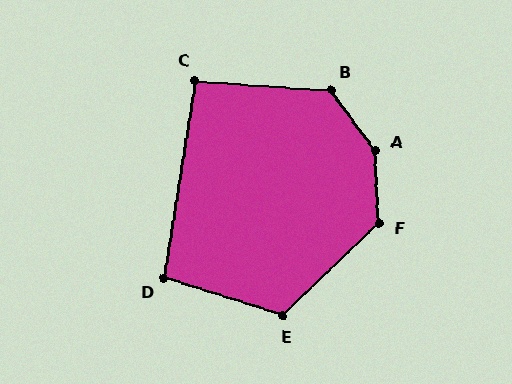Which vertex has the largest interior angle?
A, at approximately 146 degrees.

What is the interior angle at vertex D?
Approximately 98 degrees (obtuse).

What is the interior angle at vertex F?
Approximately 131 degrees (obtuse).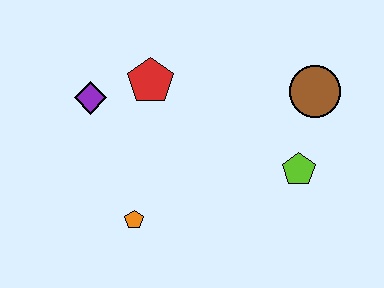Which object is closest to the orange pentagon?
The purple diamond is closest to the orange pentagon.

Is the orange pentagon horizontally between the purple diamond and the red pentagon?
Yes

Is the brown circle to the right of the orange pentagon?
Yes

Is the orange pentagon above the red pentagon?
No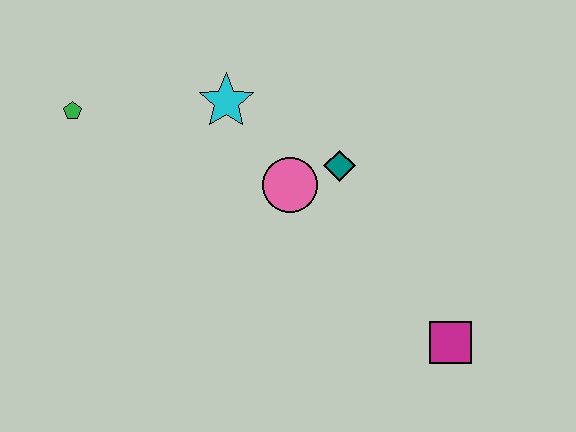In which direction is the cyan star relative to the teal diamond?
The cyan star is to the left of the teal diamond.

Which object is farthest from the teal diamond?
The green pentagon is farthest from the teal diamond.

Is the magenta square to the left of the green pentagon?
No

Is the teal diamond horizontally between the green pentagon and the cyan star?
No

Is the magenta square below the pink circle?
Yes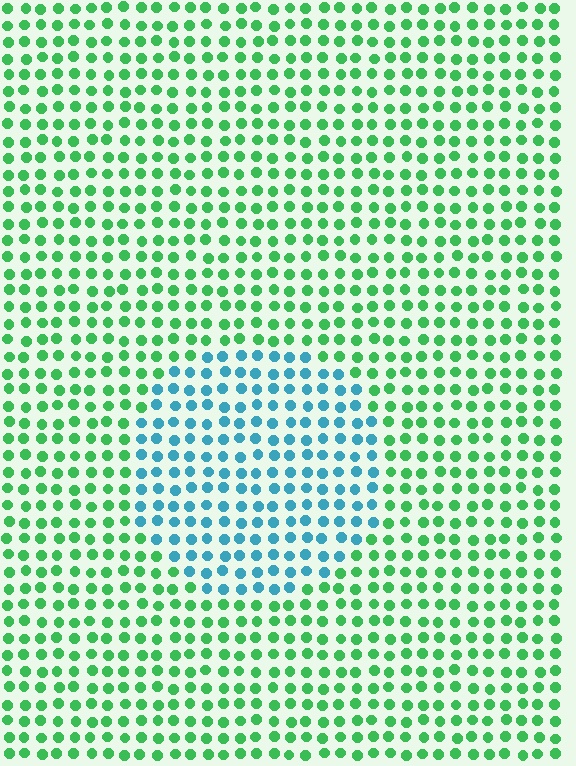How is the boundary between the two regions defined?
The boundary is defined purely by a slight shift in hue (about 59 degrees). Spacing, size, and orientation are identical on both sides.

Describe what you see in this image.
The image is filled with small green elements in a uniform arrangement. A circle-shaped region is visible where the elements are tinted to a slightly different hue, forming a subtle color boundary.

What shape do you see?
I see a circle.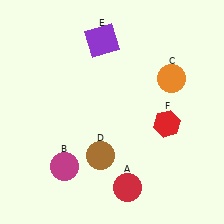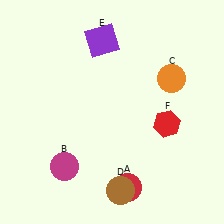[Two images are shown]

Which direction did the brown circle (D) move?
The brown circle (D) moved down.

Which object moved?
The brown circle (D) moved down.